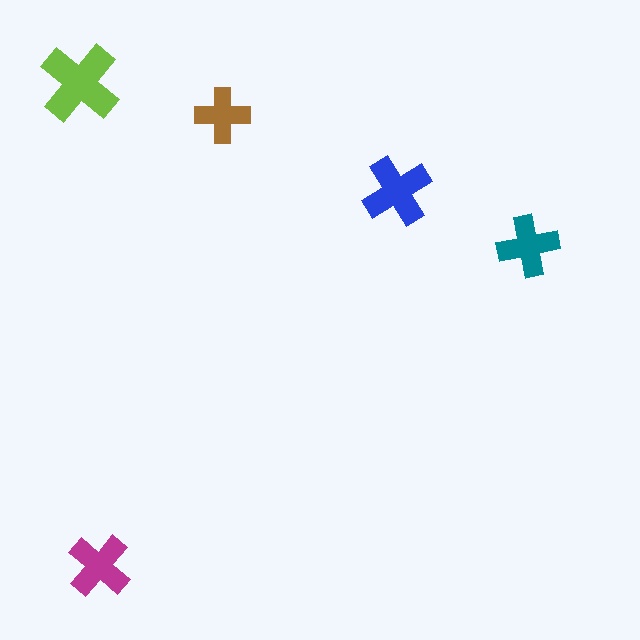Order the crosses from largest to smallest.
the lime one, the blue one, the magenta one, the teal one, the brown one.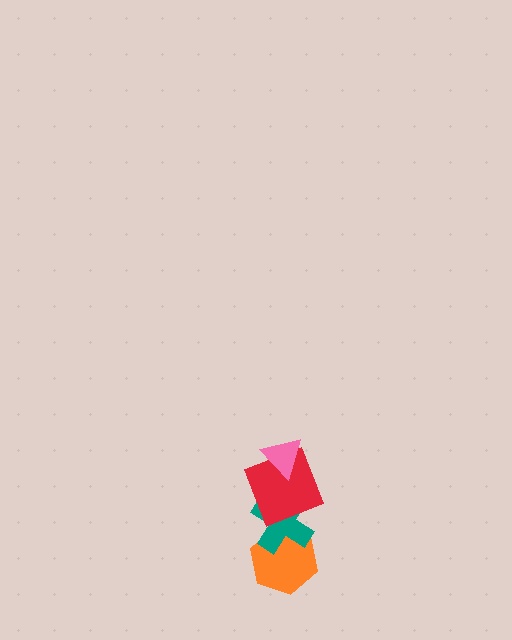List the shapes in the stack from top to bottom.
From top to bottom: the pink triangle, the red square, the teal cross, the orange hexagon.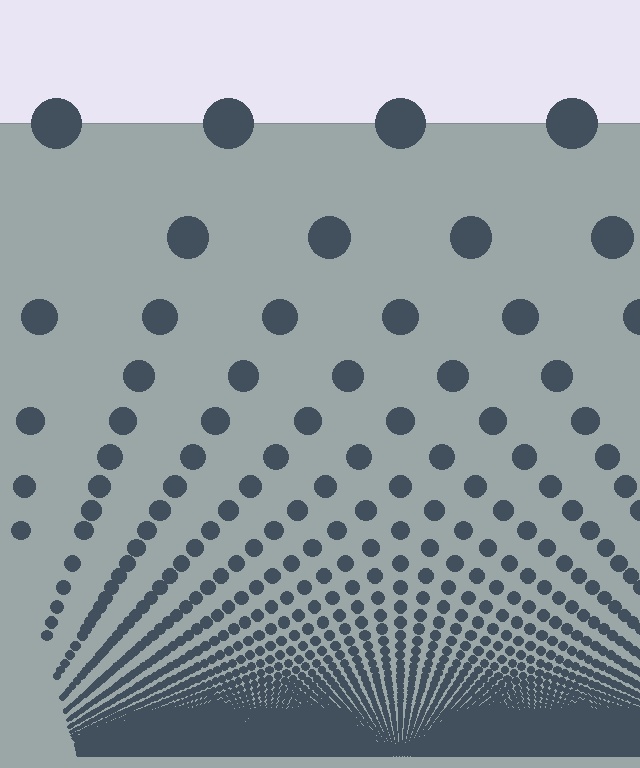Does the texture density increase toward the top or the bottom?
Density increases toward the bottom.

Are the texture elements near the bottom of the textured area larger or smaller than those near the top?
Smaller. The gradient is inverted — elements near the bottom are smaller and denser.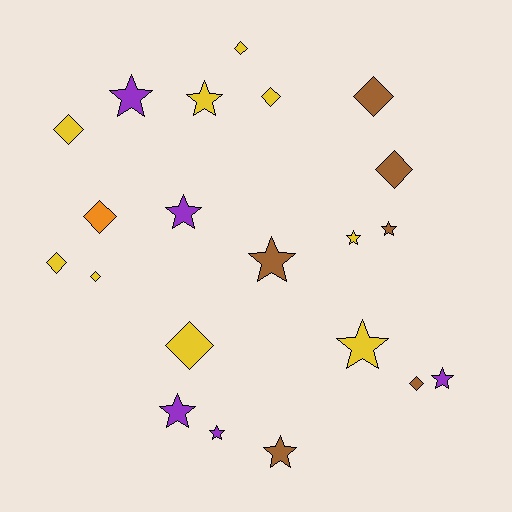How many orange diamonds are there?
There is 1 orange diamond.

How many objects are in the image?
There are 21 objects.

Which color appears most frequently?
Yellow, with 9 objects.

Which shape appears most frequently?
Star, with 11 objects.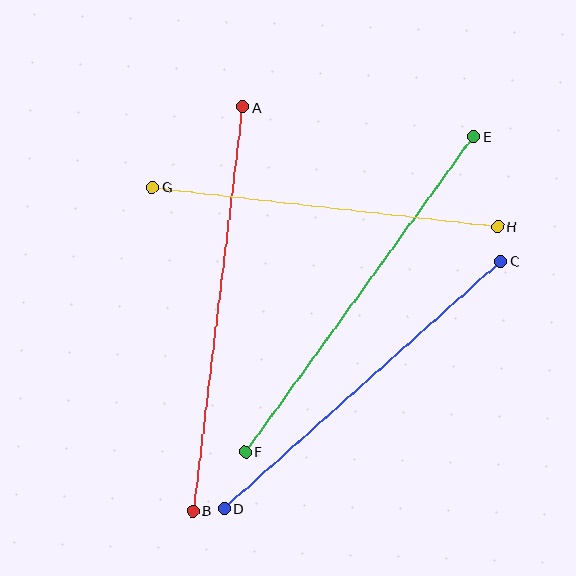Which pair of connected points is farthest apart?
Points A and B are farthest apart.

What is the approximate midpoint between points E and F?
The midpoint is at approximately (359, 294) pixels.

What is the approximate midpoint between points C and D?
The midpoint is at approximately (362, 385) pixels.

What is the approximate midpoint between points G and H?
The midpoint is at approximately (325, 207) pixels.